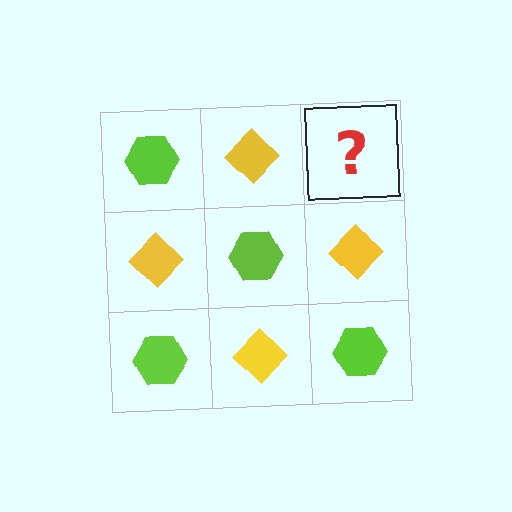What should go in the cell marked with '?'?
The missing cell should contain a lime hexagon.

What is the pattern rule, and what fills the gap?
The rule is that it alternates lime hexagon and yellow diamond in a checkerboard pattern. The gap should be filled with a lime hexagon.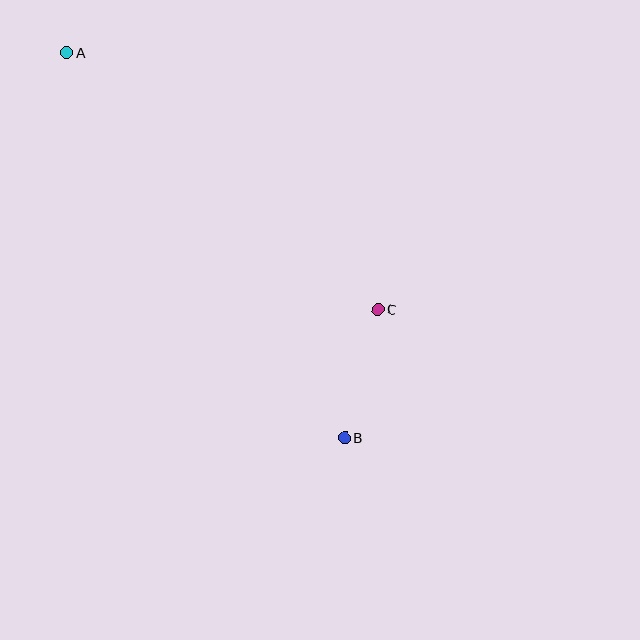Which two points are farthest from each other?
Points A and B are farthest from each other.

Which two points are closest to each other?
Points B and C are closest to each other.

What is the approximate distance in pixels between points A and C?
The distance between A and C is approximately 404 pixels.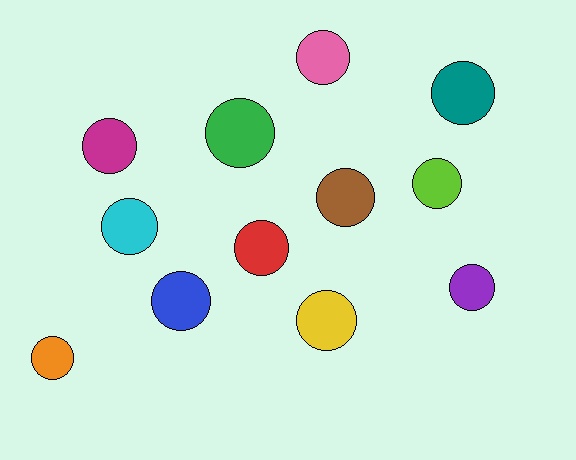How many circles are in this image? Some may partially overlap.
There are 12 circles.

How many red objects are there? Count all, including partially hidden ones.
There is 1 red object.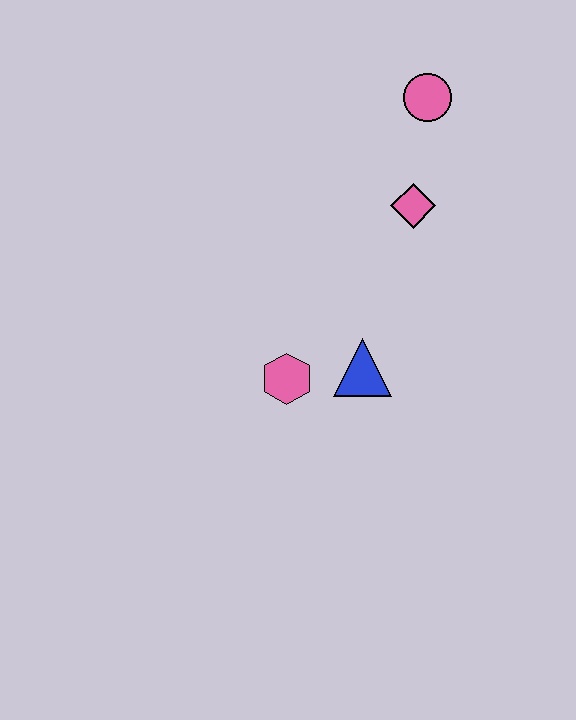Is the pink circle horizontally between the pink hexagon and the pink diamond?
No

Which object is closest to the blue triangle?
The pink hexagon is closest to the blue triangle.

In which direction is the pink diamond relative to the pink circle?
The pink diamond is below the pink circle.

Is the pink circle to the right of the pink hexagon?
Yes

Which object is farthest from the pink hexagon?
The pink circle is farthest from the pink hexagon.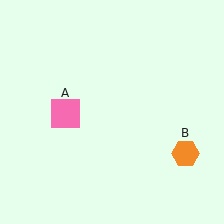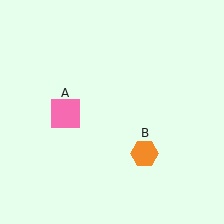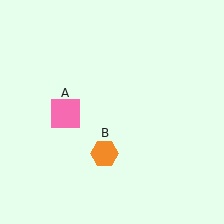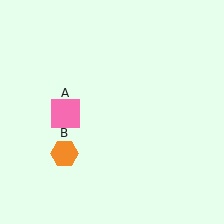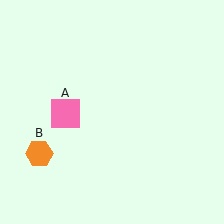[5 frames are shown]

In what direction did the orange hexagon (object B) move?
The orange hexagon (object B) moved left.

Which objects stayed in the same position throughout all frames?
Pink square (object A) remained stationary.